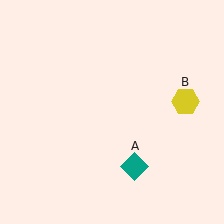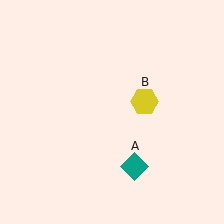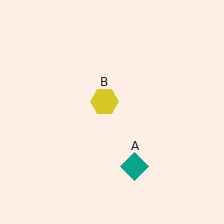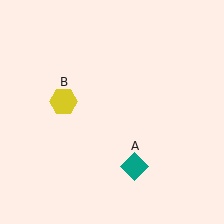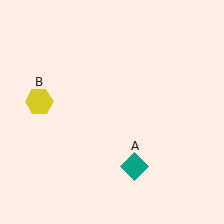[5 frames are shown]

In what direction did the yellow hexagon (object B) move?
The yellow hexagon (object B) moved left.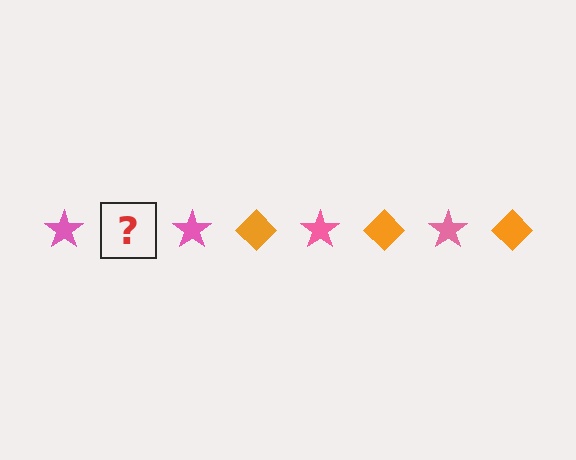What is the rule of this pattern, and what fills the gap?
The rule is that the pattern alternates between pink star and orange diamond. The gap should be filled with an orange diamond.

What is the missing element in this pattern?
The missing element is an orange diamond.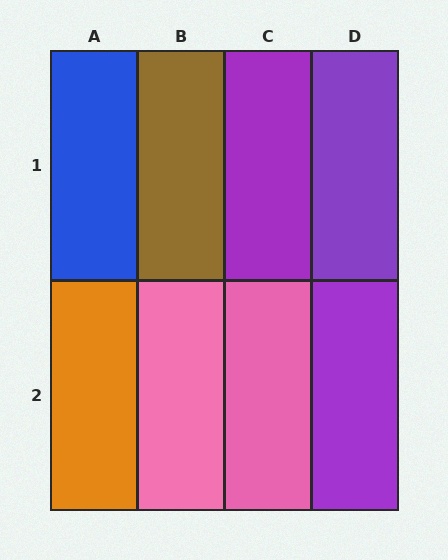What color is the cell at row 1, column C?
Purple.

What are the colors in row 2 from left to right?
Orange, pink, pink, purple.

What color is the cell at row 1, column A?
Blue.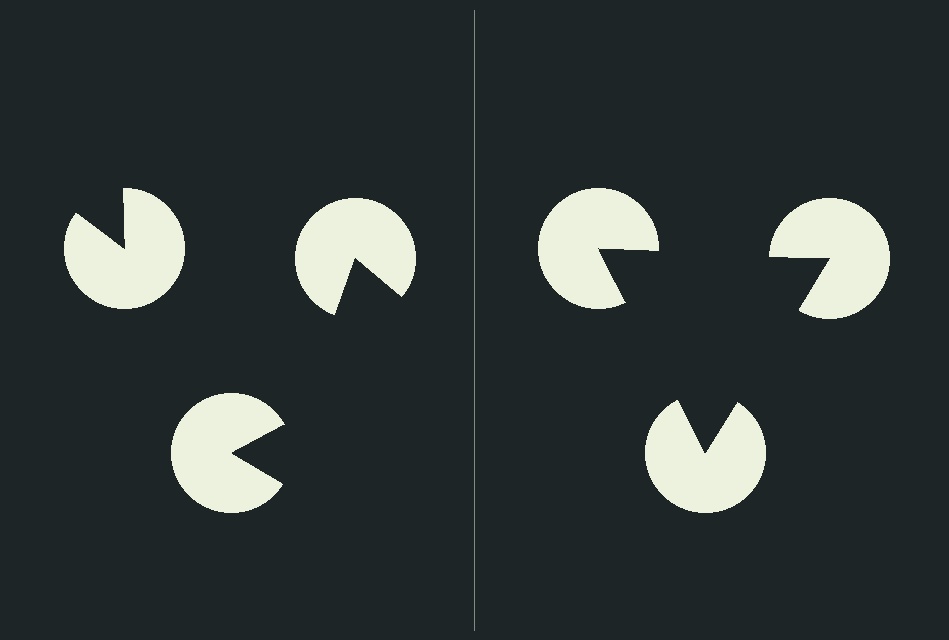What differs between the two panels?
The pac-man discs are positioned identically on both sides; only the wedge orientations differ. On the right they align to a triangle; on the left they are misaligned.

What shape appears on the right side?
An illusory triangle.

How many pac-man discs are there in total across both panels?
6 — 3 on each side.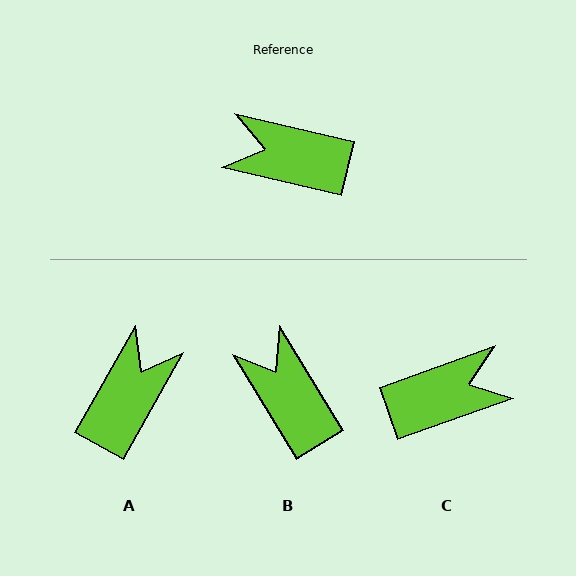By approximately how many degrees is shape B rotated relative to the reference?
Approximately 45 degrees clockwise.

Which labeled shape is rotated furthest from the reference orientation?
C, about 147 degrees away.